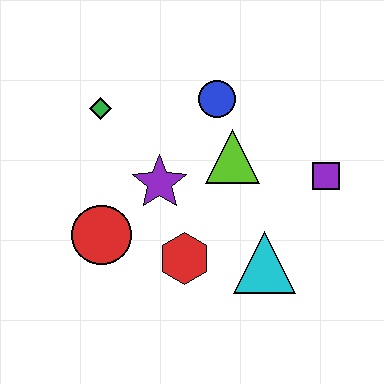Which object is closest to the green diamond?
The purple star is closest to the green diamond.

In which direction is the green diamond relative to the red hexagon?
The green diamond is above the red hexagon.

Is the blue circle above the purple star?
Yes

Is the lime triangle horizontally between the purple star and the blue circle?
No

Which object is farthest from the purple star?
The purple square is farthest from the purple star.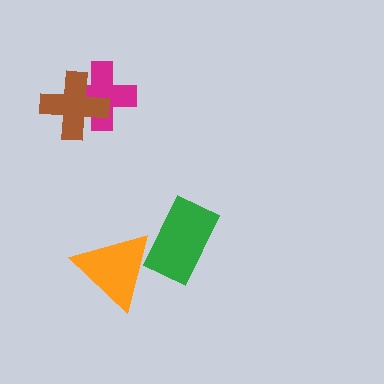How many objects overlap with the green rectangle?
1 object overlaps with the green rectangle.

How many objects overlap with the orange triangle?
1 object overlaps with the orange triangle.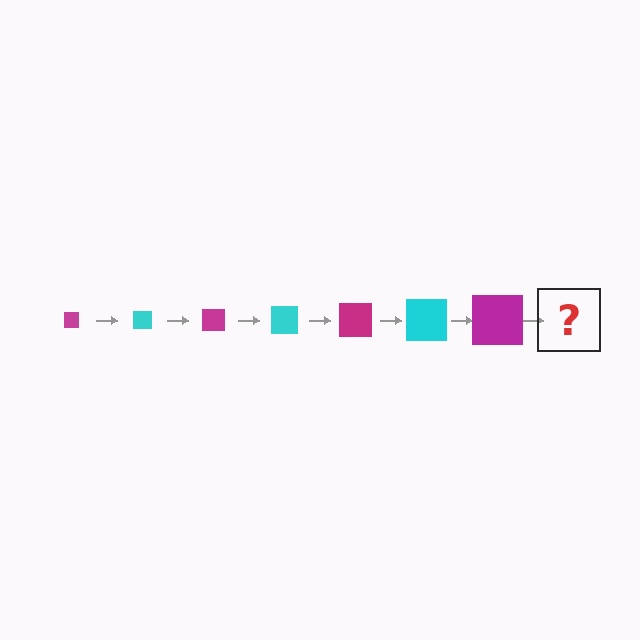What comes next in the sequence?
The next element should be a cyan square, larger than the previous one.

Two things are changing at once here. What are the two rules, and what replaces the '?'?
The two rules are that the square grows larger each step and the color cycles through magenta and cyan. The '?' should be a cyan square, larger than the previous one.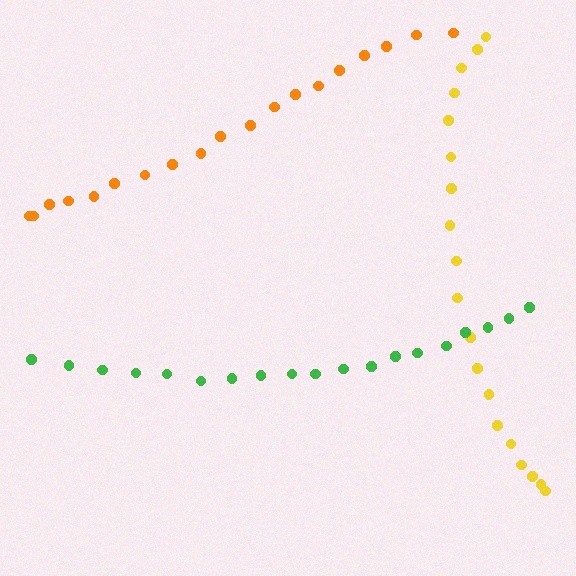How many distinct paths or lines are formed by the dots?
There are 3 distinct paths.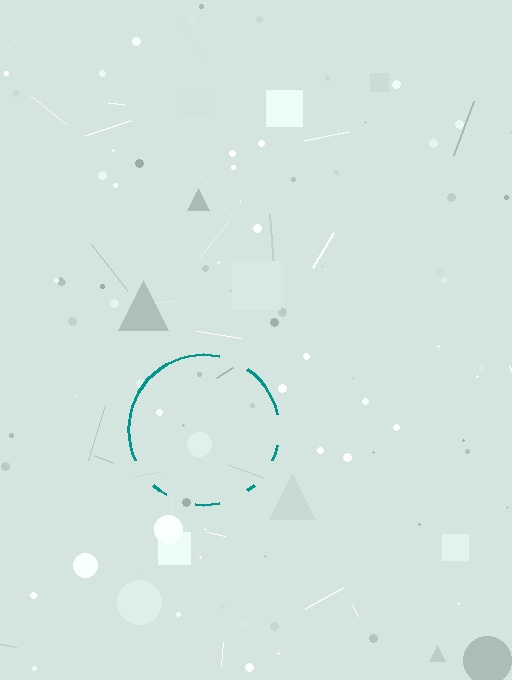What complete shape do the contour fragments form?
The contour fragments form a circle.